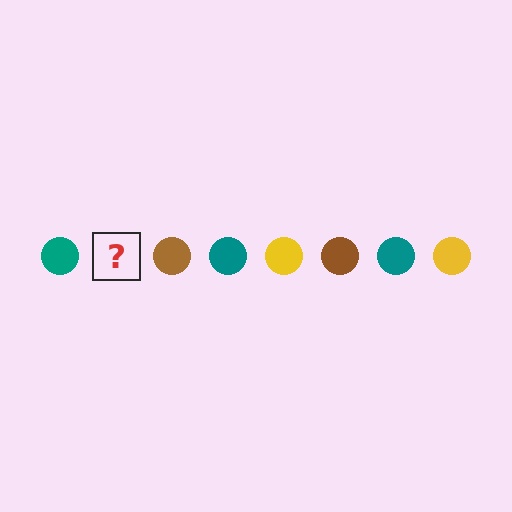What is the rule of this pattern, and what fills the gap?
The rule is that the pattern cycles through teal, yellow, brown circles. The gap should be filled with a yellow circle.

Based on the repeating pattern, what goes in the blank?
The blank should be a yellow circle.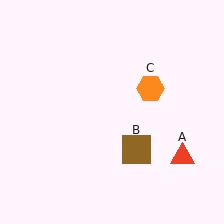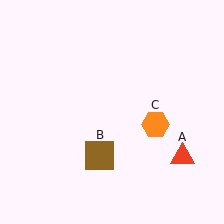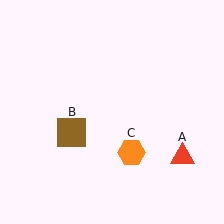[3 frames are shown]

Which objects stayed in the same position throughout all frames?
Red triangle (object A) remained stationary.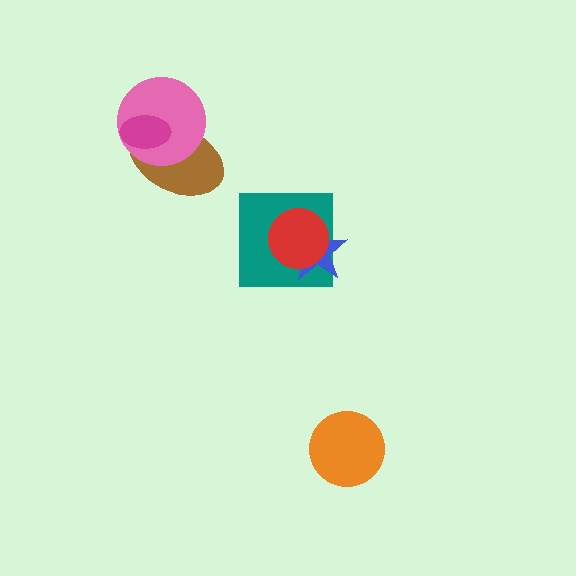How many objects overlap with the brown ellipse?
2 objects overlap with the brown ellipse.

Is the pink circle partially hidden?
Yes, it is partially covered by another shape.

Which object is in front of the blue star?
The red circle is in front of the blue star.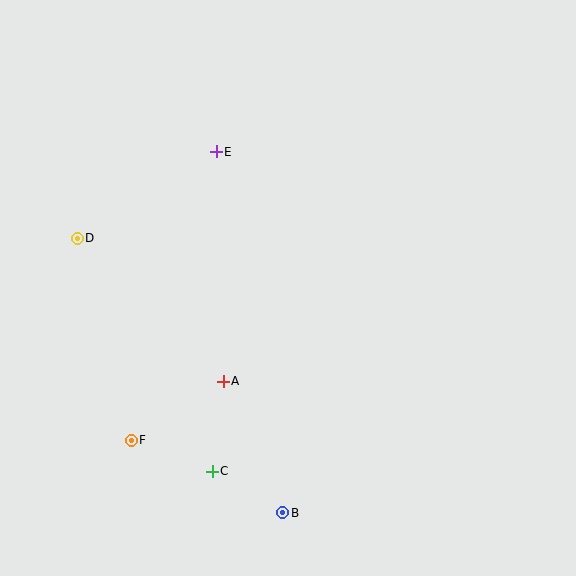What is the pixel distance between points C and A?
The distance between C and A is 91 pixels.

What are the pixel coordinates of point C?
Point C is at (212, 471).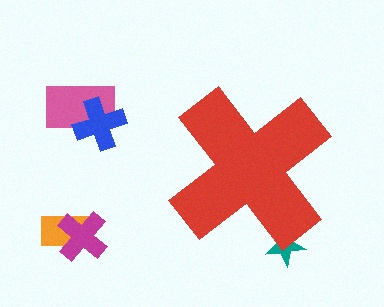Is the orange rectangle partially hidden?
No, the orange rectangle is fully visible.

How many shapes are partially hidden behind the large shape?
1 shape is partially hidden.